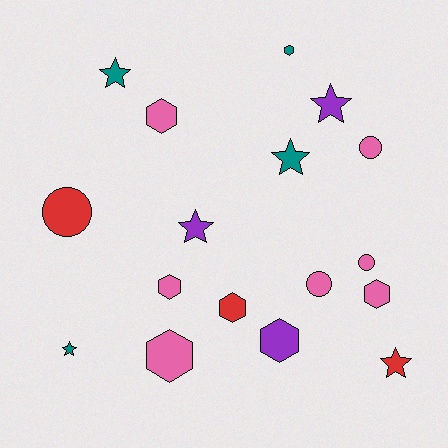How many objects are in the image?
There are 17 objects.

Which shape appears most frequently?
Hexagon, with 7 objects.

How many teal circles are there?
There are no teal circles.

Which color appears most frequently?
Pink, with 7 objects.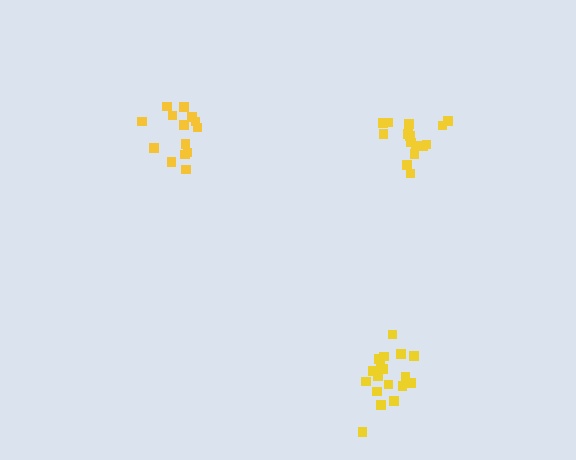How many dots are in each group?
Group 1: 16 dots, Group 2: 14 dots, Group 3: 18 dots (48 total).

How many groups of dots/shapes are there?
There are 3 groups.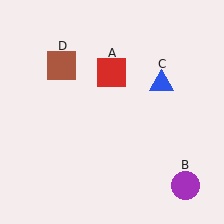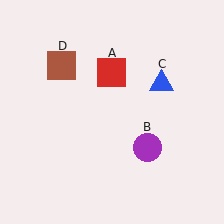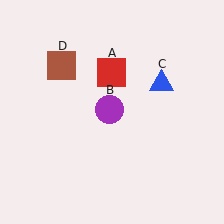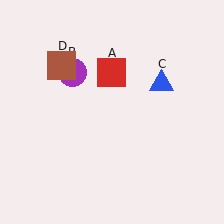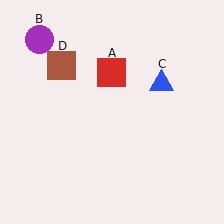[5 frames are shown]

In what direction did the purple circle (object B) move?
The purple circle (object B) moved up and to the left.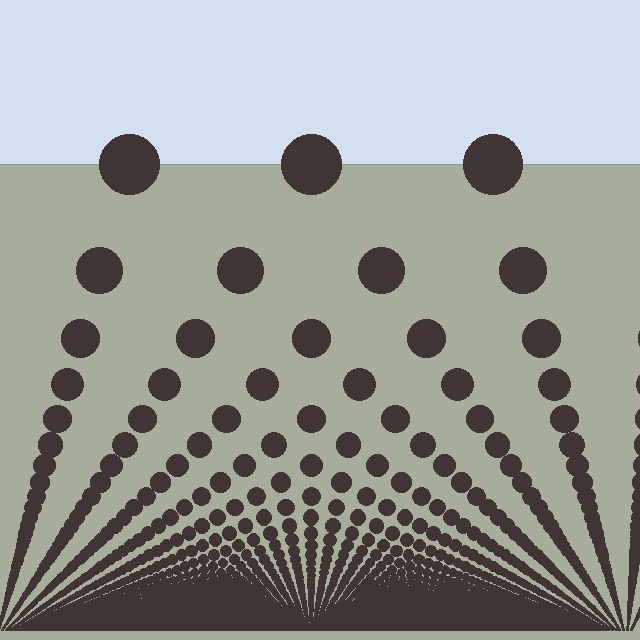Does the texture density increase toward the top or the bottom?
Density increases toward the bottom.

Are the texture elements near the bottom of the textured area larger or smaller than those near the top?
Smaller. The gradient is inverted — elements near the bottom are smaller and denser.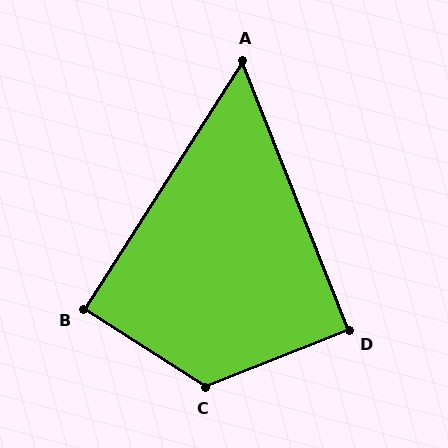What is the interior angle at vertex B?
Approximately 90 degrees (approximately right).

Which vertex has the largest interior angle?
C, at approximately 126 degrees.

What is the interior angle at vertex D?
Approximately 90 degrees (approximately right).